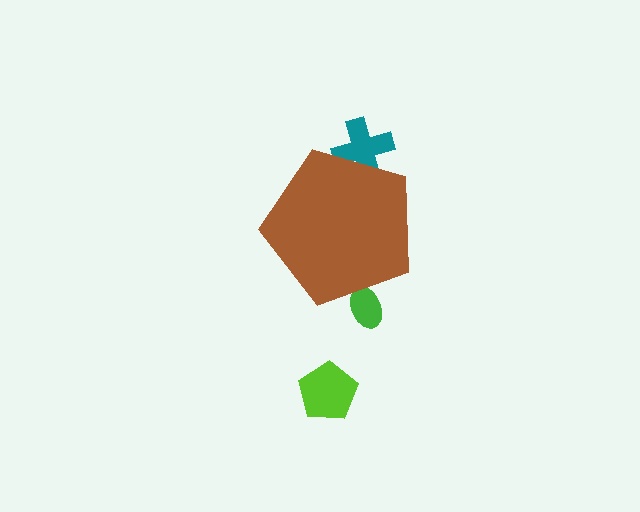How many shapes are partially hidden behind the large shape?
2 shapes are partially hidden.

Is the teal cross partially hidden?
Yes, the teal cross is partially hidden behind the brown pentagon.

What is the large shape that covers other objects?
A brown pentagon.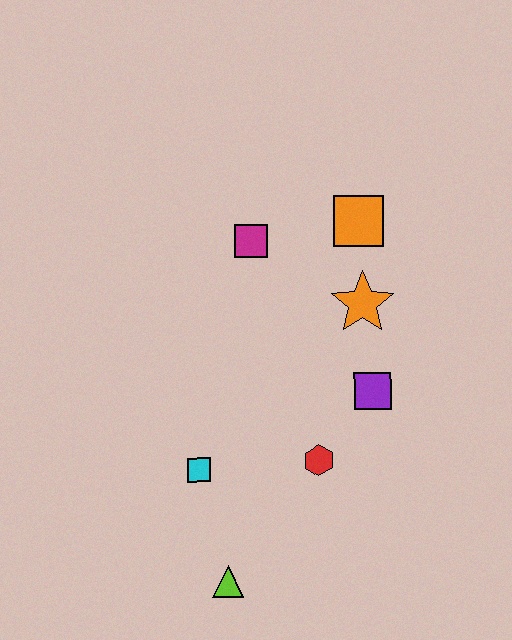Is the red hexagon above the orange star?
No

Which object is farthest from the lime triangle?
The orange square is farthest from the lime triangle.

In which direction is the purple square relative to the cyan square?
The purple square is to the right of the cyan square.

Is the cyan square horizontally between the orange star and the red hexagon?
No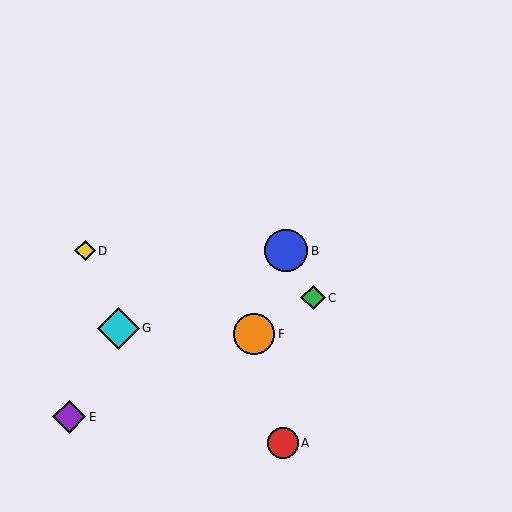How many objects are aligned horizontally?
2 objects (B, D) are aligned horizontally.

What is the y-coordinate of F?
Object F is at y≈334.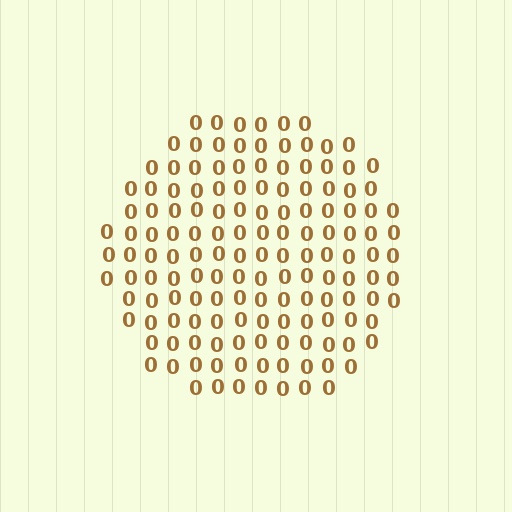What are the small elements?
The small elements are digit 0's.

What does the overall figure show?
The overall figure shows a circle.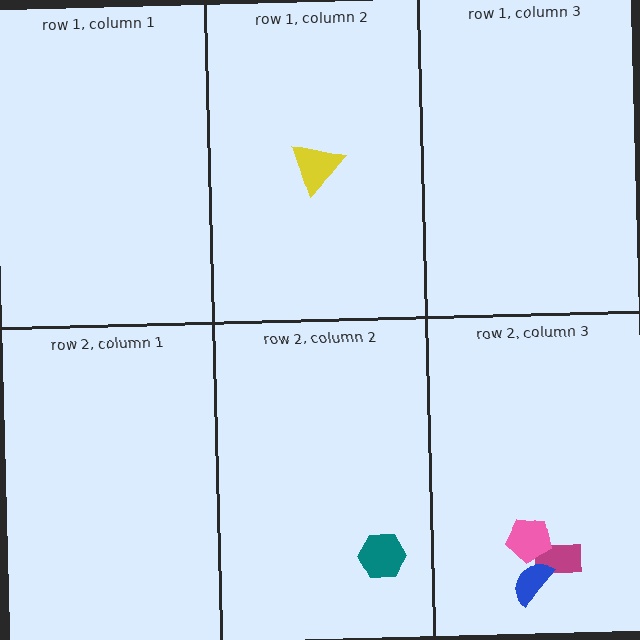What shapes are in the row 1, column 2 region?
The yellow triangle.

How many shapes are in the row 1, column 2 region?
1.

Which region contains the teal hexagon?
The row 2, column 2 region.